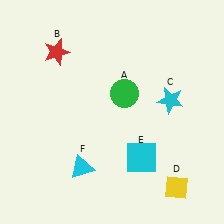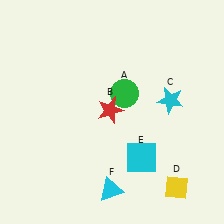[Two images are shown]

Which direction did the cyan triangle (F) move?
The cyan triangle (F) moved right.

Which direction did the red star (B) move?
The red star (B) moved down.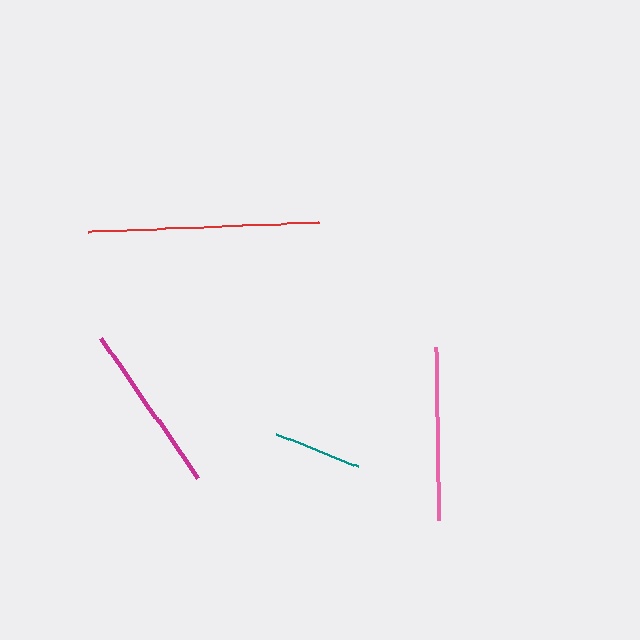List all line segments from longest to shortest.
From longest to shortest: red, pink, magenta, teal.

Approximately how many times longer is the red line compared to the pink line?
The red line is approximately 1.3 times the length of the pink line.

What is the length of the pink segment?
The pink segment is approximately 173 pixels long.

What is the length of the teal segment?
The teal segment is approximately 89 pixels long.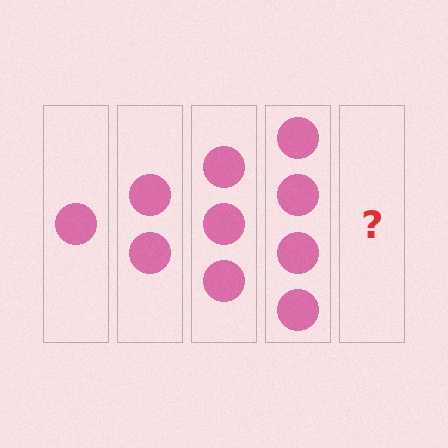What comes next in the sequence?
The next element should be 5 circles.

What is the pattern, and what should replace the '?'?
The pattern is that each step adds one more circle. The '?' should be 5 circles.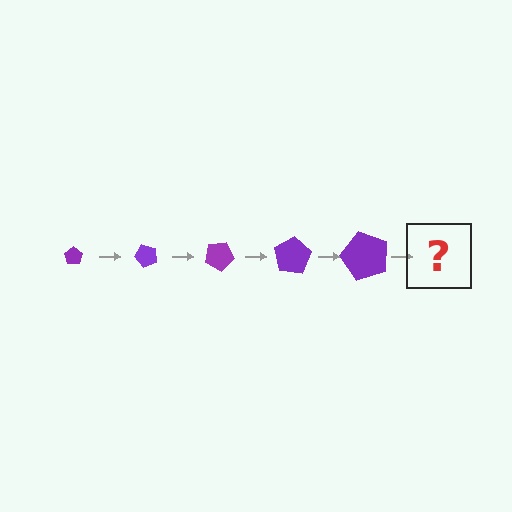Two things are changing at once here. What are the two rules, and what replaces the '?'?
The two rules are that the pentagon grows larger each step and it rotates 50 degrees each step. The '?' should be a pentagon, larger than the previous one and rotated 250 degrees from the start.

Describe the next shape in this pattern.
It should be a pentagon, larger than the previous one and rotated 250 degrees from the start.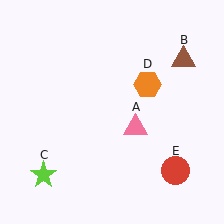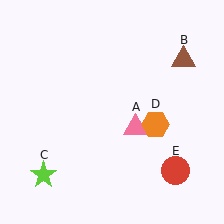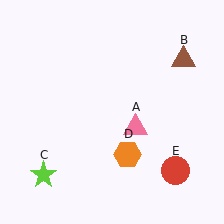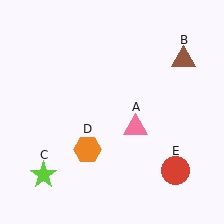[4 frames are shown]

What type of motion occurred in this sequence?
The orange hexagon (object D) rotated clockwise around the center of the scene.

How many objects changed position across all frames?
1 object changed position: orange hexagon (object D).